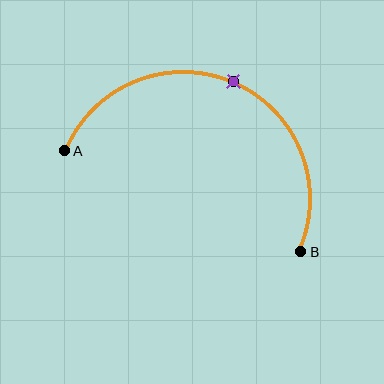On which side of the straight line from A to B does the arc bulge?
The arc bulges above the straight line connecting A and B.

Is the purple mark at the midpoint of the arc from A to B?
Yes. The purple mark lies on the arc at equal arc-length from both A and B — it is the arc midpoint.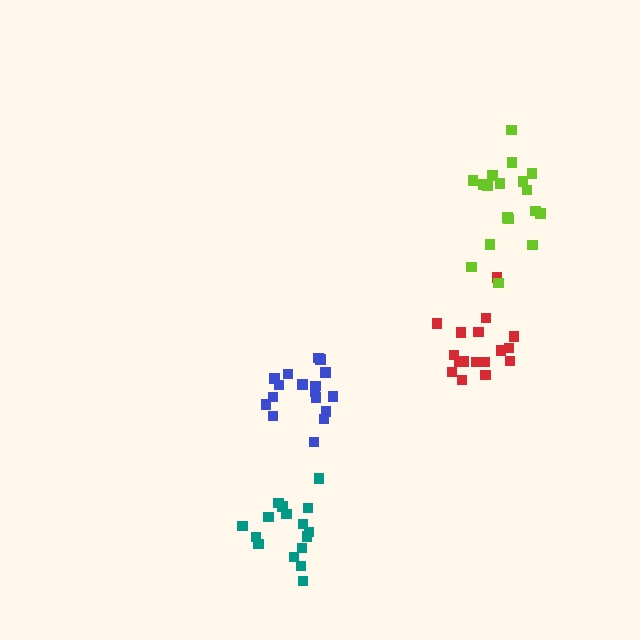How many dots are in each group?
Group 1: 17 dots, Group 2: 16 dots, Group 3: 17 dots, Group 4: 18 dots (68 total).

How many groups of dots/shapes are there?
There are 4 groups.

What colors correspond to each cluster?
The clusters are colored: blue, teal, red, lime.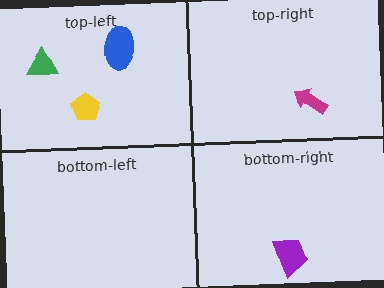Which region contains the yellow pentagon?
The top-left region.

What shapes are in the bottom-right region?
The purple trapezoid.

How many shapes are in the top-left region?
3.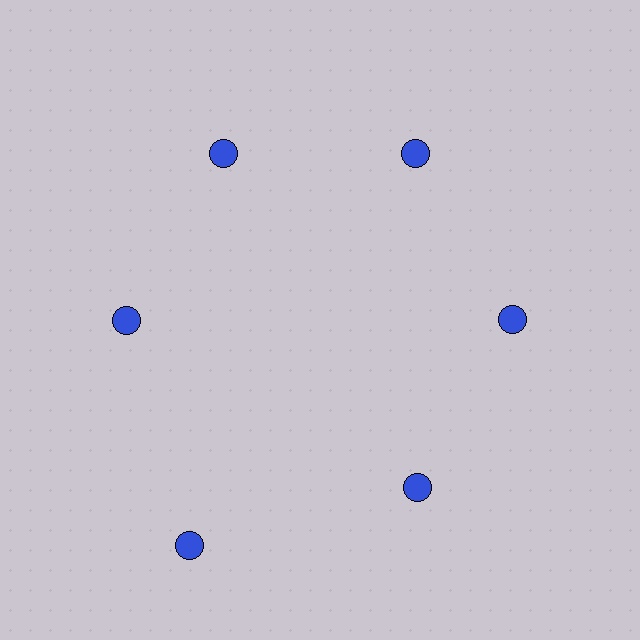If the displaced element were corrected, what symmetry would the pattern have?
It would have 6-fold rotational symmetry — the pattern would map onto itself every 60 degrees.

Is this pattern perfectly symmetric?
No. The 6 blue circles are arranged in a ring, but one element near the 7 o'clock position is pushed outward from the center, breaking the 6-fold rotational symmetry.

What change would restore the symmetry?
The symmetry would be restored by moving it inward, back onto the ring so that all 6 circles sit at equal angles and equal distance from the center.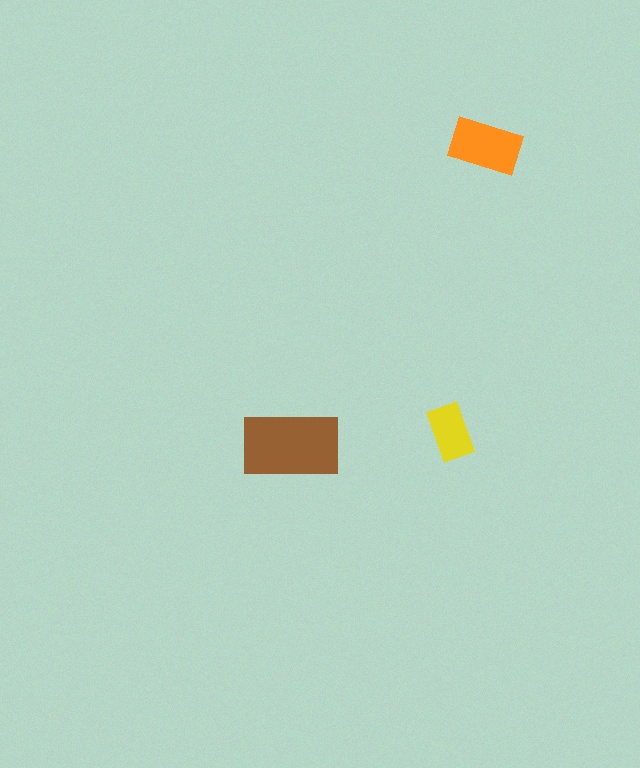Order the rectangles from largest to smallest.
the brown one, the orange one, the yellow one.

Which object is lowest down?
The brown rectangle is bottommost.